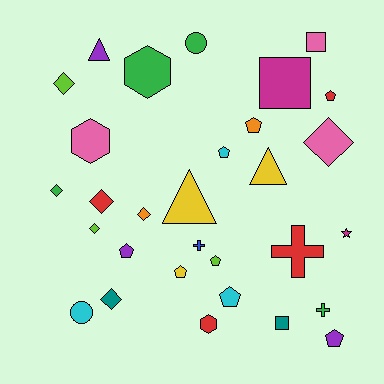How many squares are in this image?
There are 3 squares.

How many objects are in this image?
There are 30 objects.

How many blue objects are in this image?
There is 1 blue object.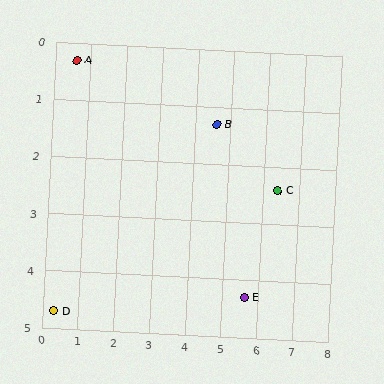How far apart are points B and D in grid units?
Points B and D are about 5.5 grid units apart.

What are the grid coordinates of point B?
Point B is at approximately (4.6, 1.3).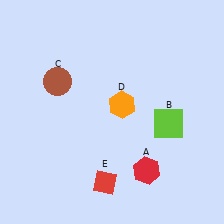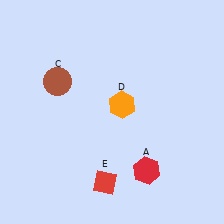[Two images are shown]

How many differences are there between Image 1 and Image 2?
There is 1 difference between the two images.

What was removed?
The lime square (B) was removed in Image 2.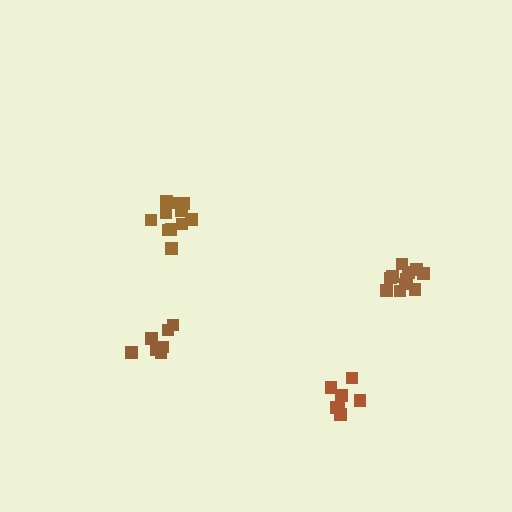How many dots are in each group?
Group 1: 11 dots, Group 2: 7 dots, Group 3: 7 dots, Group 4: 12 dots (37 total).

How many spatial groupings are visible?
There are 4 spatial groupings.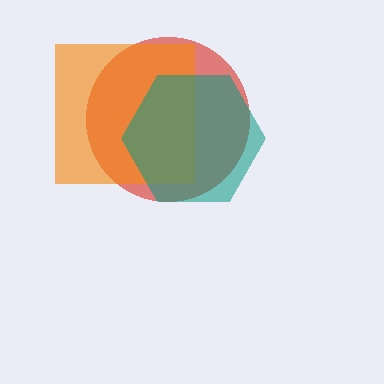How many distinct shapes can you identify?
There are 3 distinct shapes: a red circle, an orange square, a teal hexagon.